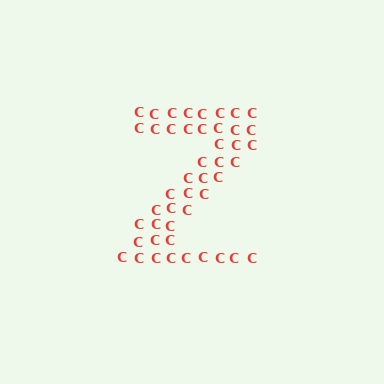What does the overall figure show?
The overall figure shows the letter Z.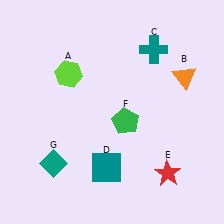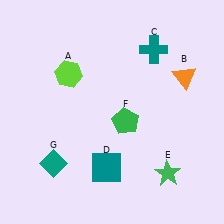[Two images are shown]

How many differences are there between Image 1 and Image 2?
There is 1 difference between the two images.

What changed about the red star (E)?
In Image 1, E is red. In Image 2, it changed to green.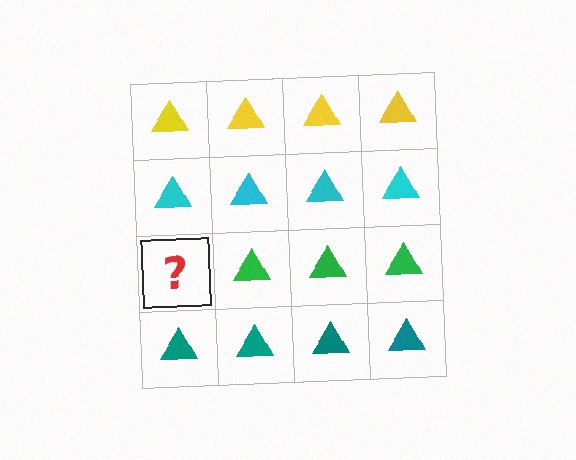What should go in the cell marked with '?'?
The missing cell should contain a green triangle.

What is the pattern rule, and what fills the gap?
The rule is that each row has a consistent color. The gap should be filled with a green triangle.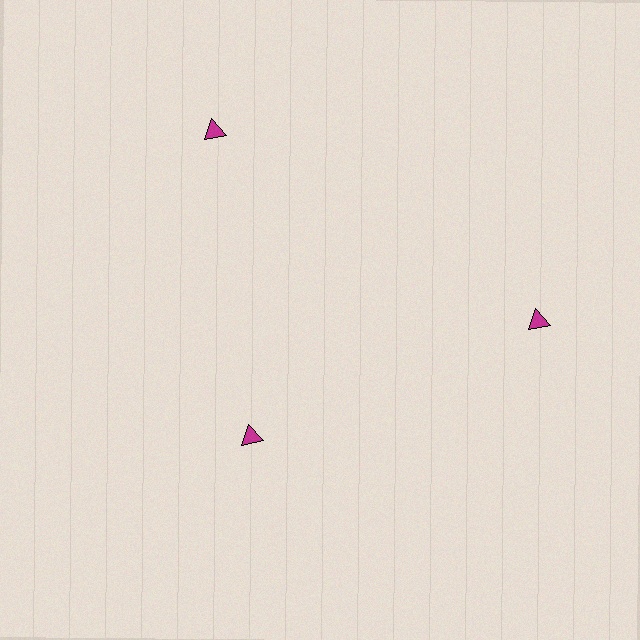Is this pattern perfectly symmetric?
No. The 3 magenta triangles are arranged in a ring, but one element near the 7 o'clock position is pulled inward toward the center, breaking the 3-fold rotational symmetry.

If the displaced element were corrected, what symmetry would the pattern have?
It would have 3-fold rotational symmetry — the pattern would map onto itself every 120 degrees.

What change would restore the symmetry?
The symmetry would be restored by moving it outward, back onto the ring so that all 3 triangles sit at equal angles and equal distance from the center.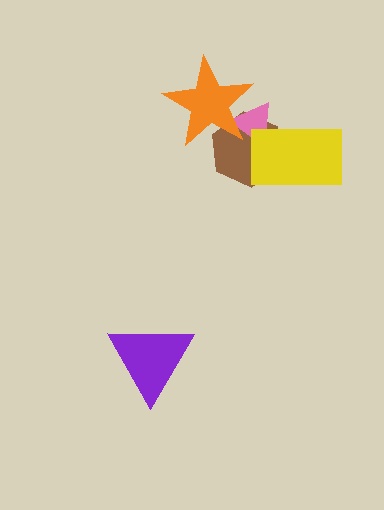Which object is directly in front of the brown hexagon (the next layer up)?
The pink triangle is directly in front of the brown hexagon.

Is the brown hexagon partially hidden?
Yes, it is partially covered by another shape.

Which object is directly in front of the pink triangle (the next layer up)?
The orange star is directly in front of the pink triangle.